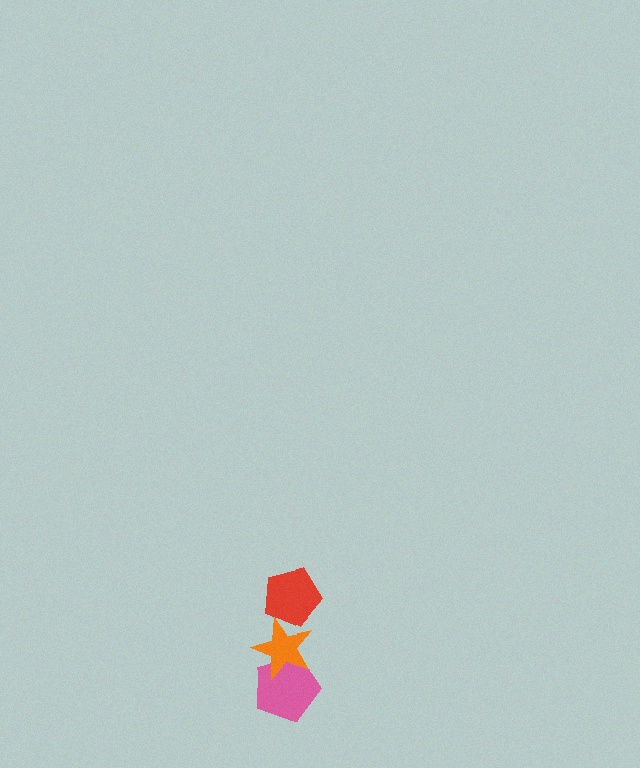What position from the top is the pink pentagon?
The pink pentagon is 3rd from the top.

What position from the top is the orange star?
The orange star is 2nd from the top.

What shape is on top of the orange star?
The red pentagon is on top of the orange star.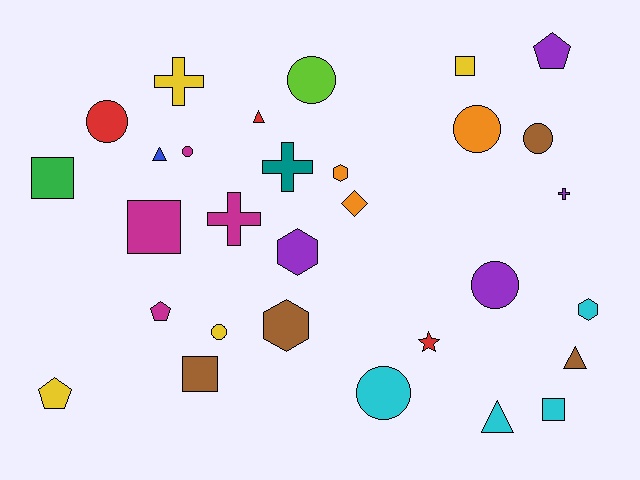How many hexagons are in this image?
There are 4 hexagons.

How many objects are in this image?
There are 30 objects.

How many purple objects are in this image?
There are 4 purple objects.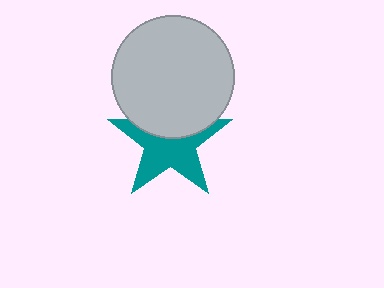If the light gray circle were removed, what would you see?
You would see the complete teal star.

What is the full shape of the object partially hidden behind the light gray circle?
The partially hidden object is a teal star.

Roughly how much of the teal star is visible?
About half of it is visible (roughly 62%).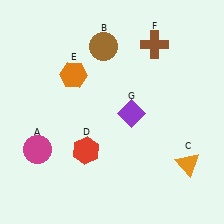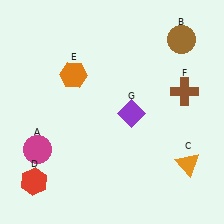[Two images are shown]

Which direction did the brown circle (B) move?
The brown circle (B) moved right.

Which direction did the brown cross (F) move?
The brown cross (F) moved down.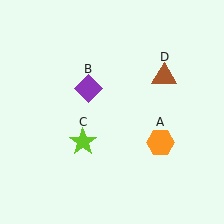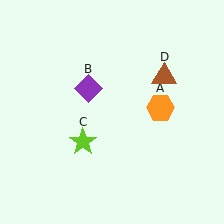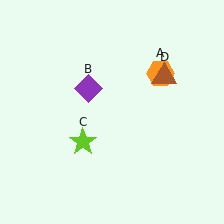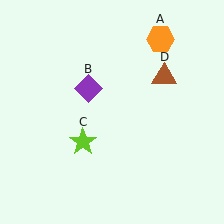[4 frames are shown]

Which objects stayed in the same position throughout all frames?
Purple diamond (object B) and lime star (object C) and brown triangle (object D) remained stationary.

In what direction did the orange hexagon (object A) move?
The orange hexagon (object A) moved up.